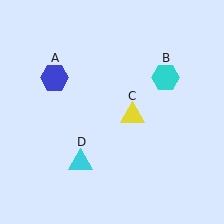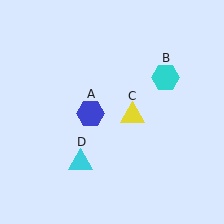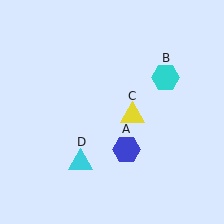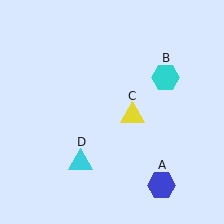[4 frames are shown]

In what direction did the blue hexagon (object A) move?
The blue hexagon (object A) moved down and to the right.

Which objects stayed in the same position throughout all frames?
Cyan hexagon (object B) and yellow triangle (object C) and cyan triangle (object D) remained stationary.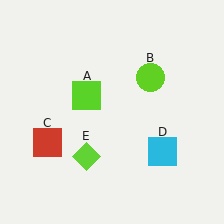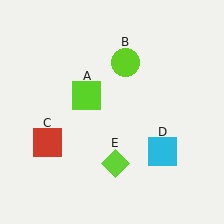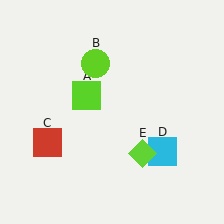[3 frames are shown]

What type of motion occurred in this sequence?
The lime circle (object B), lime diamond (object E) rotated counterclockwise around the center of the scene.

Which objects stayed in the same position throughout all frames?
Lime square (object A) and red square (object C) and cyan square (object D) remained stationary.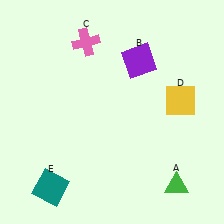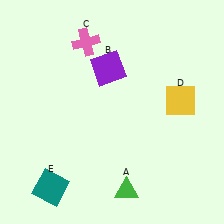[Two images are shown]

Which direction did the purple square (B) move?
The purple square (B) moved left.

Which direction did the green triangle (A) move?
The green triangle (A) moved left.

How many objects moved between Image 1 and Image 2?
2 objects moved between the two images.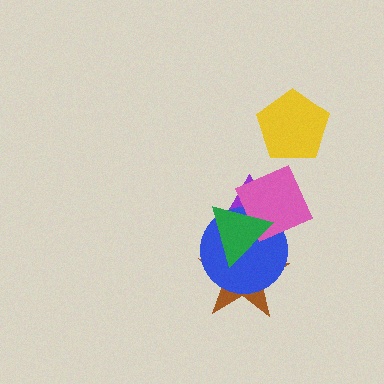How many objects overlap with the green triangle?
4 objects overlap with the green triangle.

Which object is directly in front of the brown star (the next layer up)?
The blue circle is directly in front of the brown star.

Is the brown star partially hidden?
Yes, it is partially covered by another shape.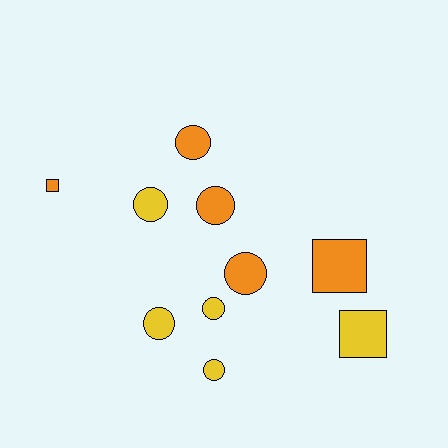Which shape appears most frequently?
Circle, with 7 objects.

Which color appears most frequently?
Yellow, with 5 objects.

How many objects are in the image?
There are 10 objects.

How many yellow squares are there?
There is 1 yellow square.